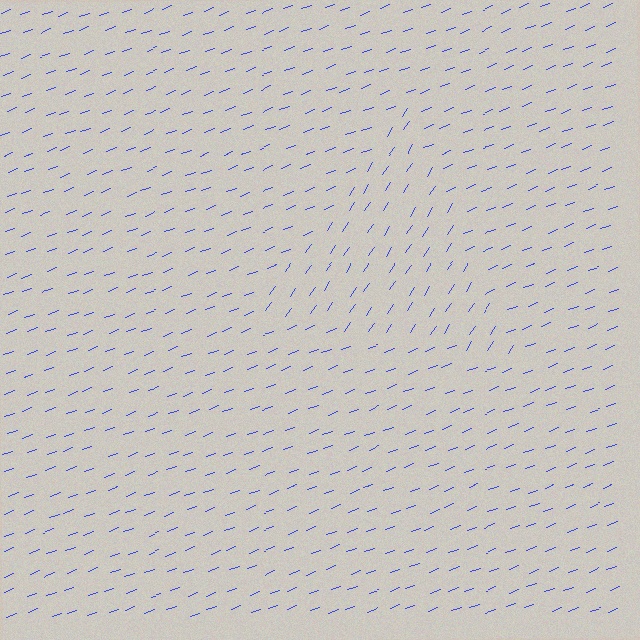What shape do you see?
I see a triangle.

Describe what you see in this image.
The image is filled with small blue line segments. A triangle region in the image has lines oriented differently from the surrounding lines, creating a visible texture boundary.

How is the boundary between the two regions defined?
The boundary is defined purely by a change in line orientation (approximately 36 degrees difference). All lines are the same color and thickness.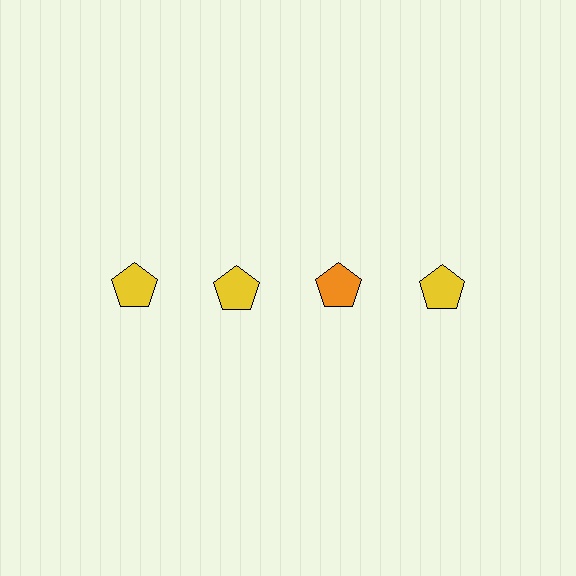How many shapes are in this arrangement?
There are 4 shapes arranged in a grid pattern.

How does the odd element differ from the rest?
It has a different color: orange instead of yellow.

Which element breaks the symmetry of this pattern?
The orange pentagon in the top row, center column breaks the symmetry. All other shapes are yellow pentagons.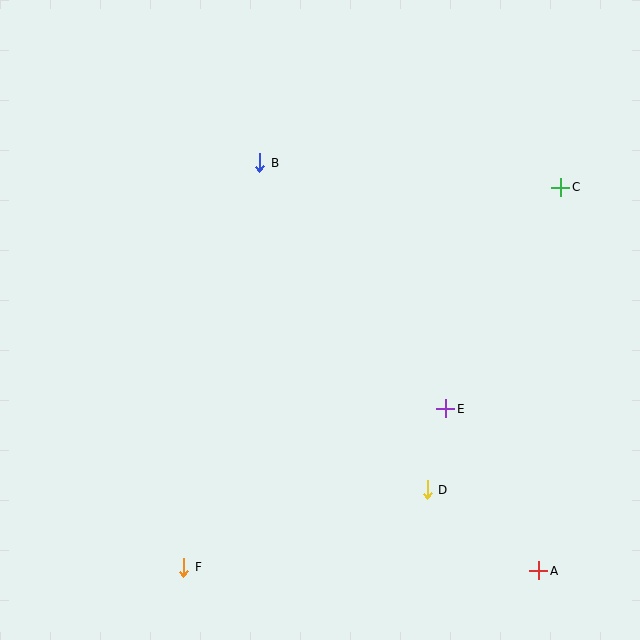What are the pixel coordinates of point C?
Point C is at (561, 187).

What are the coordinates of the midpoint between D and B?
The midpoint between D and B is at (344, 326).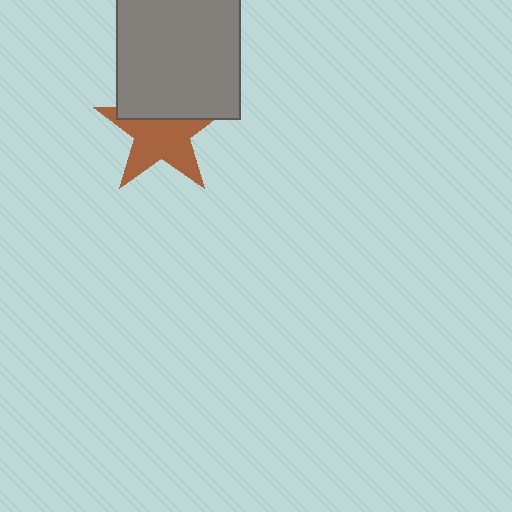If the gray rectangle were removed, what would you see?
You would see the complete brown star.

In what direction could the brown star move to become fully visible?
The brown star could move down. That would shift it out from behind the gray rectangle entirely.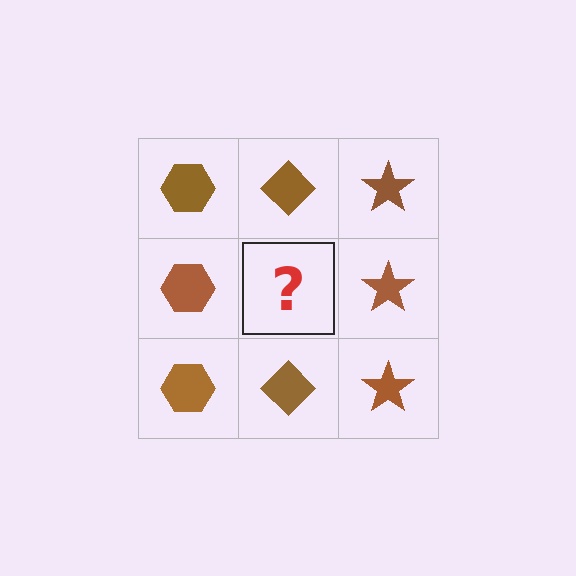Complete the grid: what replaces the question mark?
The question mark should be replaced with a brown diamond.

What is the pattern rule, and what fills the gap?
The rule is that each column has a consistent shape. The gap should be filled with a brown diamond.